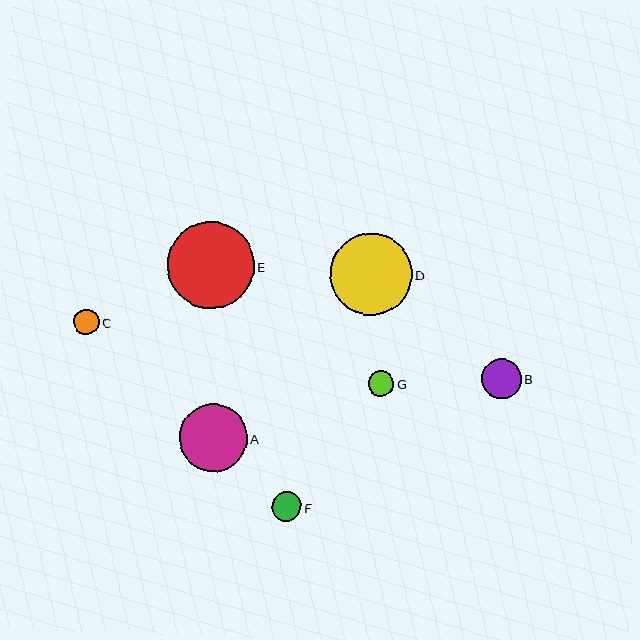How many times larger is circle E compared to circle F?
Circle E is approximately 3.0 times the size of circle F.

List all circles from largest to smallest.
From largest to smallest: E, D, A, B, F, G, C.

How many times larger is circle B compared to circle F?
Circle B is approximately 1.4 times the size of circle F.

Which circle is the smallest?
Circle C is the smallest with a size of approximately 26 pixels.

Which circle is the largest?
Circle E is the largest with a size of approximately 87 pixels.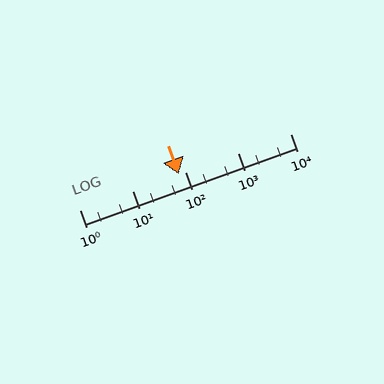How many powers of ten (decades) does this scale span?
The scale spans 4 decades, from 1 to 10000.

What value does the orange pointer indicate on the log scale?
The pointer indicates approximately 75.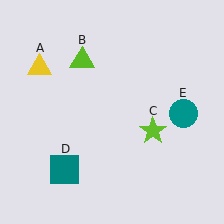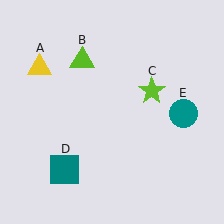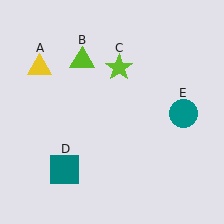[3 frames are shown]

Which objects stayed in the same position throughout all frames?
Yellow triangle (object A) and lime triangle (object B) and teal square (object D) and teal circle (object E) remained stationary.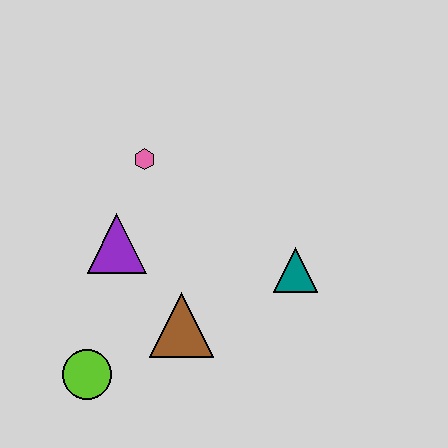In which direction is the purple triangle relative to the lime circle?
The purple triangle is above the lime circle.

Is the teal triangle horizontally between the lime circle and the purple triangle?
No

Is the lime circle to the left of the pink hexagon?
Yes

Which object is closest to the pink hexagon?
The purple triangle is closest to the pink hexagon.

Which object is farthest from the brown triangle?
The pink hexagon is farthest from the brown triangle.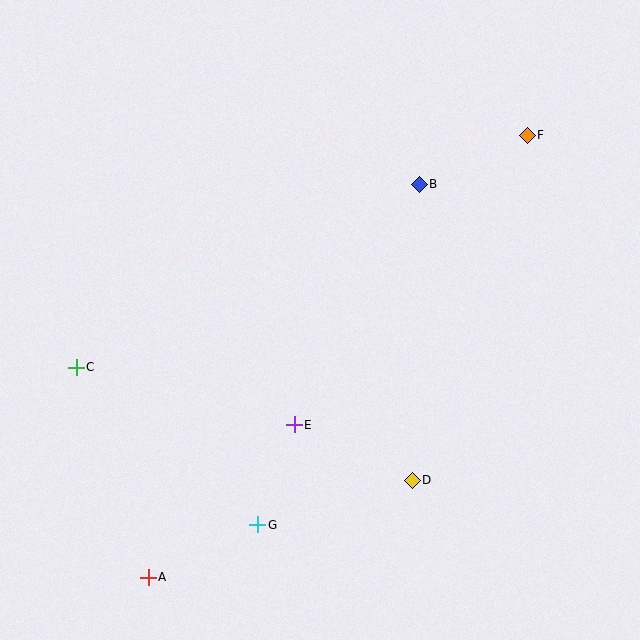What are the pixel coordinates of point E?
Point E is at (294, 425).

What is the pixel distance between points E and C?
The distance between E and C is 225 pixels.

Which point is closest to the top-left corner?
Point C is closest to the top-left corner.